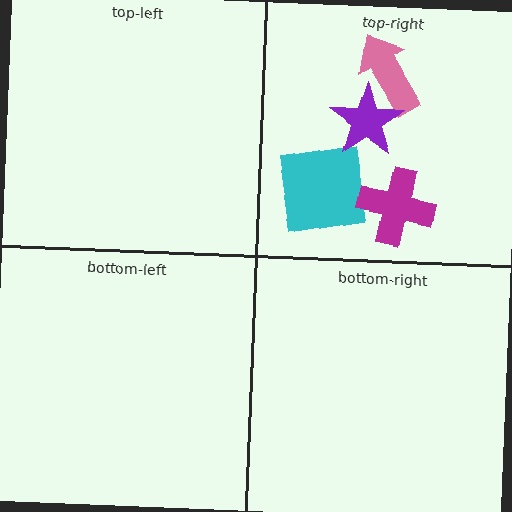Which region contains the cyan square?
The top-right region.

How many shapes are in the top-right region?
4.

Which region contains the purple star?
The top-right region.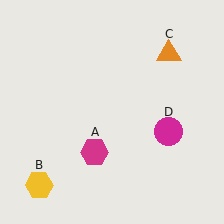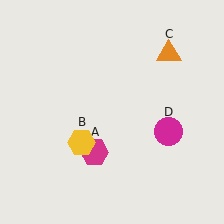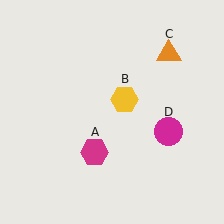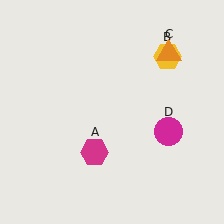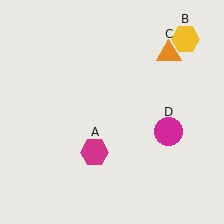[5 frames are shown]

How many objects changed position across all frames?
1 object changed position: yellow hexagon (object B).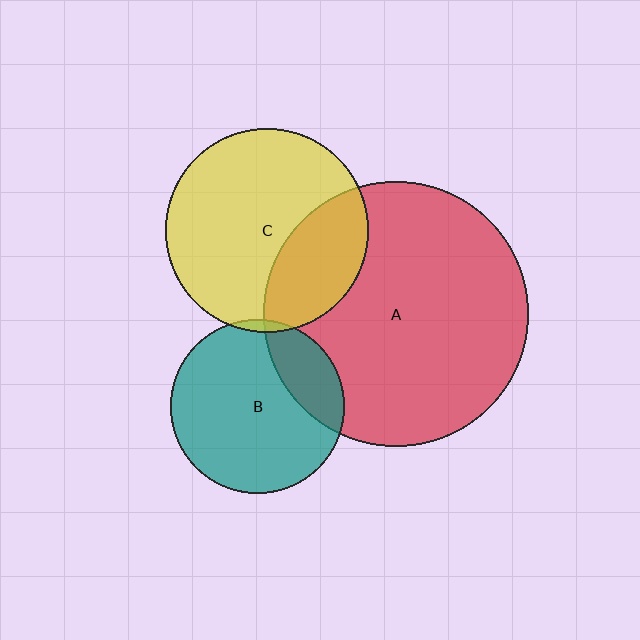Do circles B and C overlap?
Yes.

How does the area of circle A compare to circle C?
Approximately 1.7 times.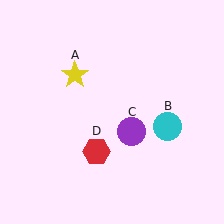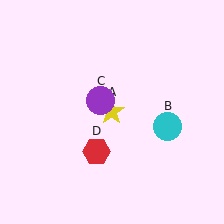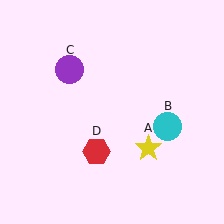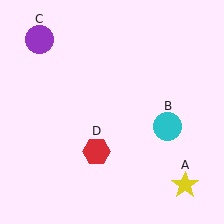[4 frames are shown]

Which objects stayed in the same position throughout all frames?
Cyan circle (object B) and red hexagon (object D) remained stationary.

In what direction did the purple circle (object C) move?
The purple circle (object C) moved up and to the left.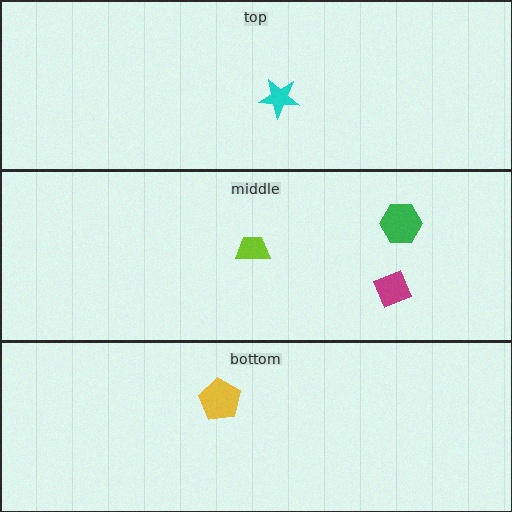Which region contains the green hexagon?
The middle region.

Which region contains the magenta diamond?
The middle region.